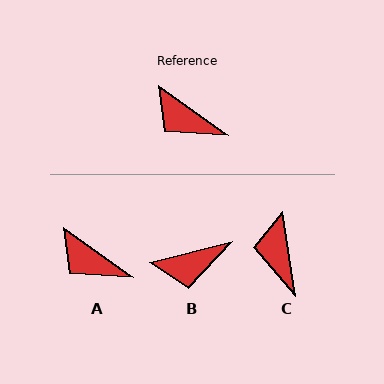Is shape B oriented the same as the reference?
No, it is off by about 49 degrees.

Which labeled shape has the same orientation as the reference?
A.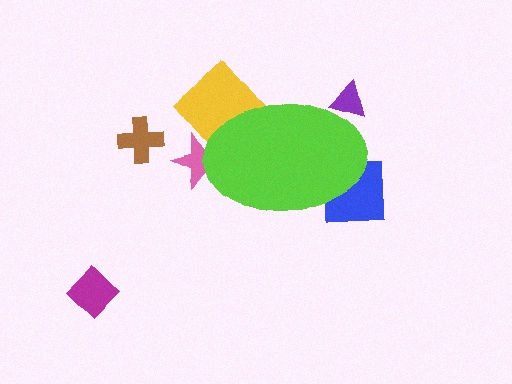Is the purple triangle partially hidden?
Yes, the purple triangle is partially hidden behind the lime ellipse.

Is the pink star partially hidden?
Yes, the pink star is partially hidden behind the lime ellipse.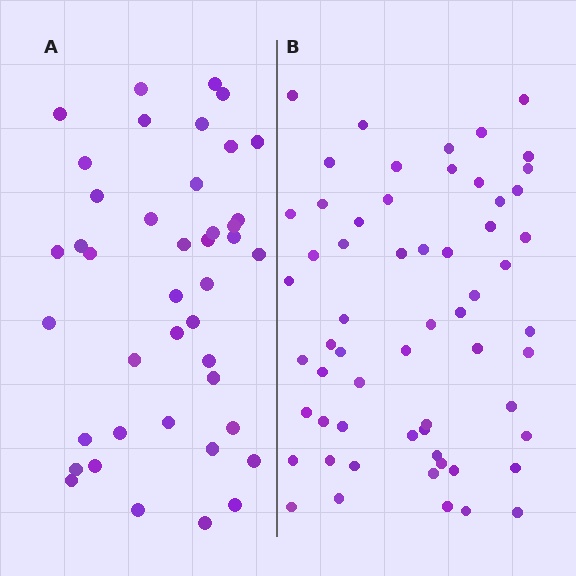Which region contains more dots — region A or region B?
Region B (the right region) has more dots.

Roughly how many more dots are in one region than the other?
Region B has approximately 20 more dots than region A.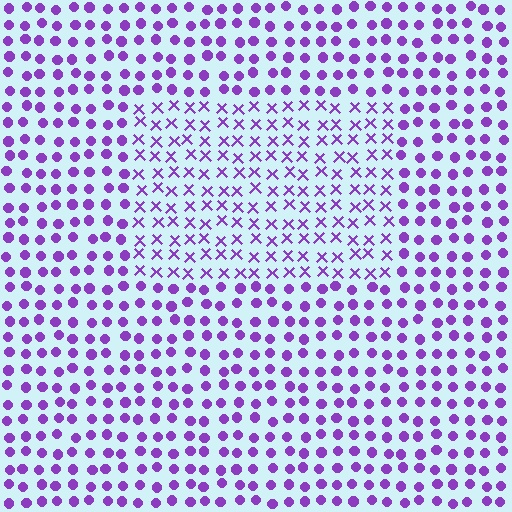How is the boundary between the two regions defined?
The boundary is defined by a change in element shape: X marks inside vs. circles outside. All elements share the same color and spacing.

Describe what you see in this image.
The image is filled with small purple elements arranged in a uniform grid. A rectangle-shaped region contains X marks, while the surrounding area contains circles. The boundary is defined purely by the change in element shape.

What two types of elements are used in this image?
The image uses X marks inside the rectangle region and circles outside it.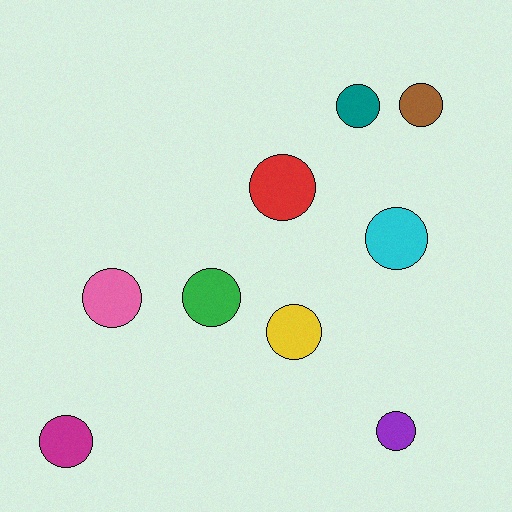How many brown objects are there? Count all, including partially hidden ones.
There is 1 brown object.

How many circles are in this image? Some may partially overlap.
There are 9 circles.